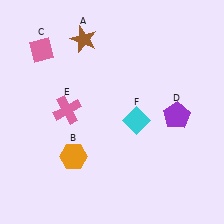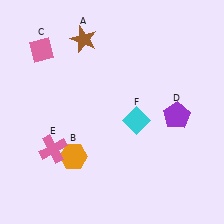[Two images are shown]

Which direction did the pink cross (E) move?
The pink cross (E) moved down.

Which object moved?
The pink cross (E) moved down.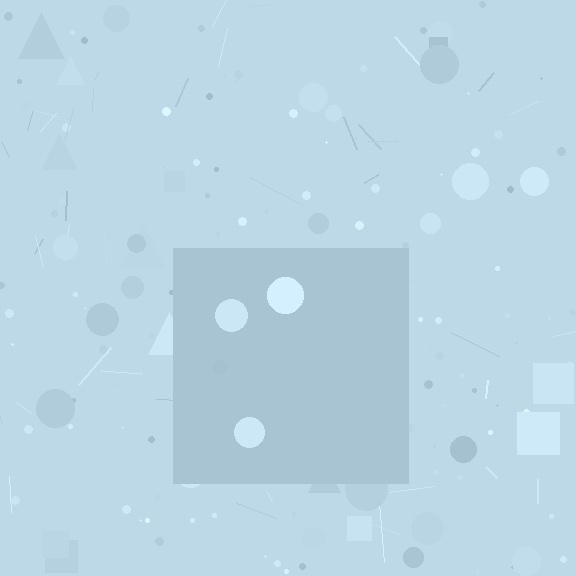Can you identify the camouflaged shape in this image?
The camouflaged shape is a square.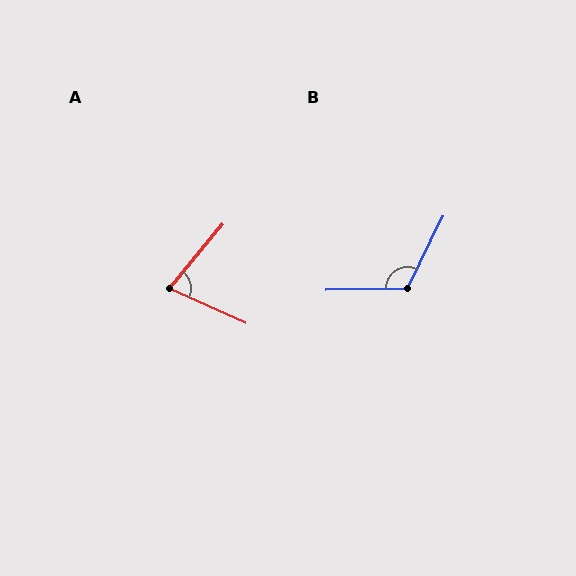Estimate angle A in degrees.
Approximately 75 degrees.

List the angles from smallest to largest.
A (75°), B (118°).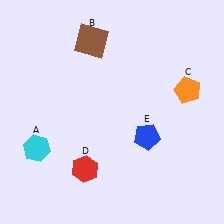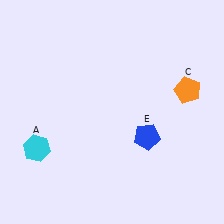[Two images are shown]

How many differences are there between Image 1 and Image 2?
There are 2 differences between the two images.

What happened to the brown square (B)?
The brown square (B) was removed in Image 2. It was in the top-left area of Image 1.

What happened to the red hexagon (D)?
The red hexagon (D) was removed in Image 2. It was in the bottom-left area of Image 1.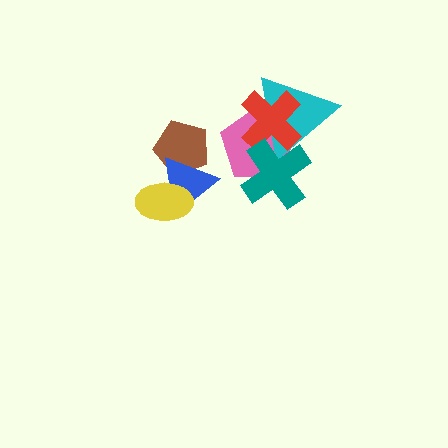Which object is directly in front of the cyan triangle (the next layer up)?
The red cross is directly in front of the cyan triangle.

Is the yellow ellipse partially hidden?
No, no other shape covers it.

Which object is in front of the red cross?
The teal cross is in front of the red cross.